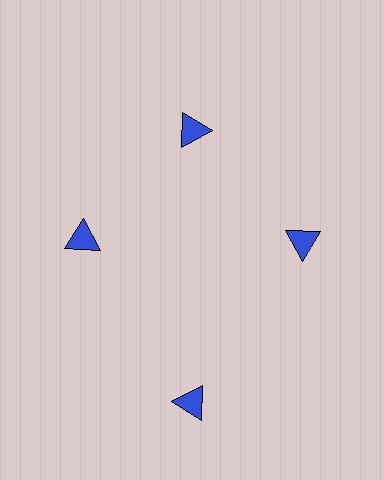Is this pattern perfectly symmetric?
No. The 4 blue triangles are arranged in a ring, but one element near the 6 o'clock position is pushed outward from the center, breaking the 4-fold rotational symmetry.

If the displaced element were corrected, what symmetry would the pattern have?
It would have 4-fold rotational symmetry — the pattern would map onto itself every 90 degrees.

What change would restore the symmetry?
The symmetry would be restored by moving it inward, back onto the ring so that all 4 triangles sit at equal angles and equal distance from the center.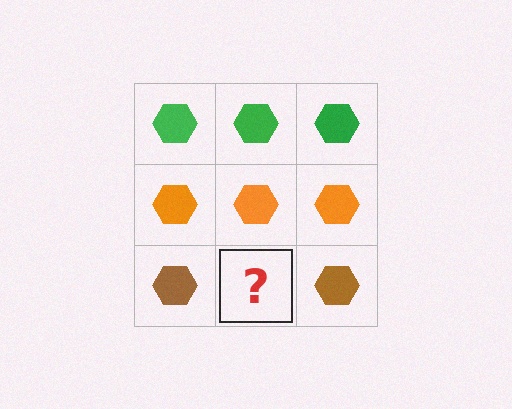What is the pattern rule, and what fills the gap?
The rule is that each row has a consistent color. The gap should be filled with a brown hexagon.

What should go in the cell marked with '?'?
The missing cell should contain a brown hexagon.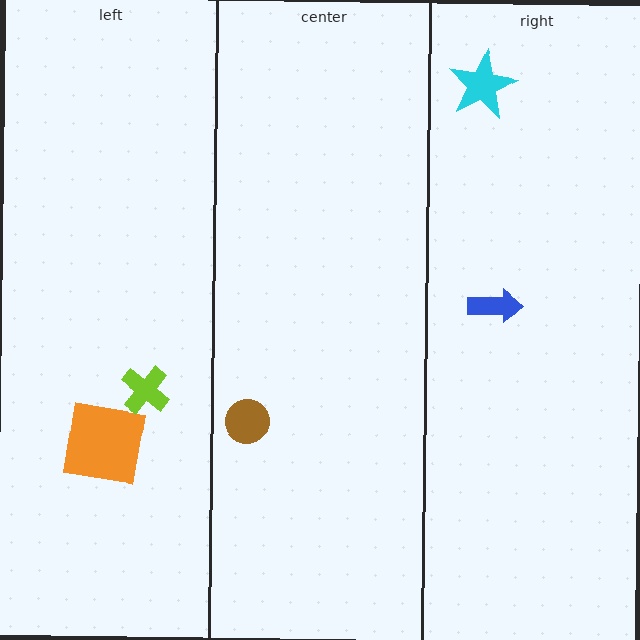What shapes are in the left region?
The orange square, the lime cross.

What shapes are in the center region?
The brown circle.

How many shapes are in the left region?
2.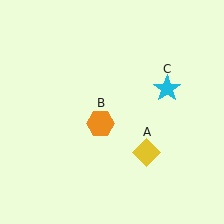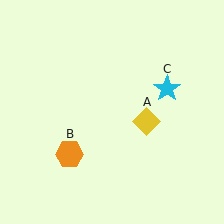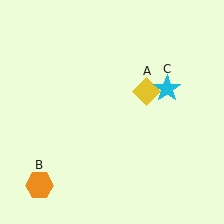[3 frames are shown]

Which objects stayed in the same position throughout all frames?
Cyan star (object C) remained stationary.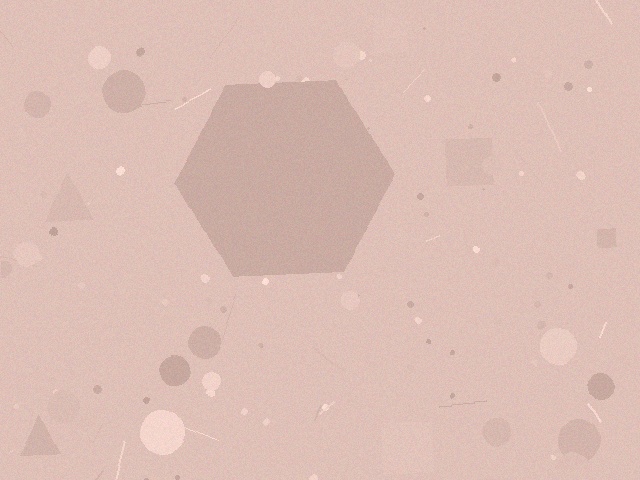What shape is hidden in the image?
A hexagon is hidden in the image.